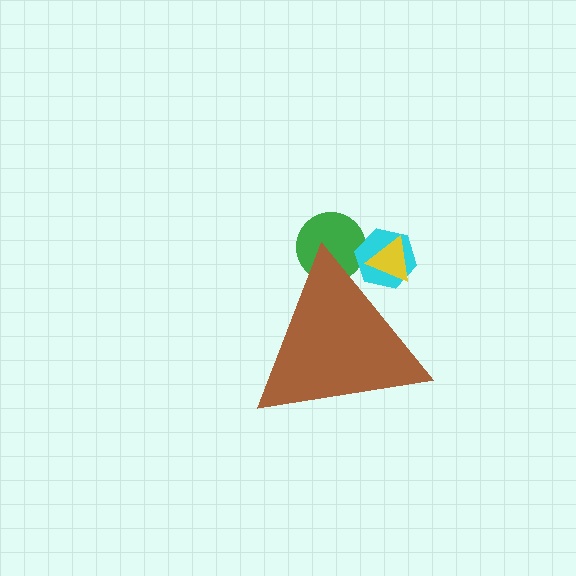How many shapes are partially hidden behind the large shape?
3 shapes are partially hidden.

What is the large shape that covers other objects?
A brown triangle.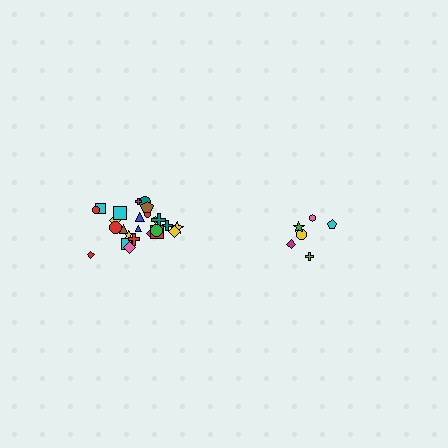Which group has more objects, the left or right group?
The left group.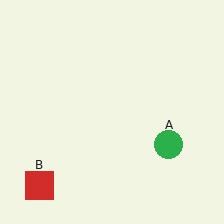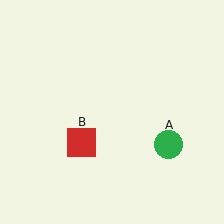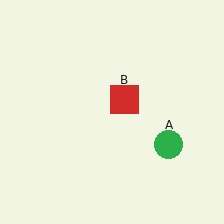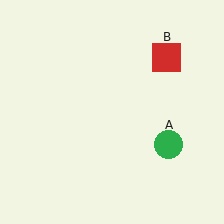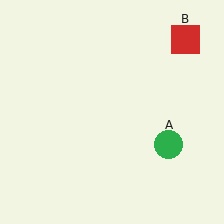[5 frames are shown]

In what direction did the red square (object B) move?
The red square (object B) moved up and to the right.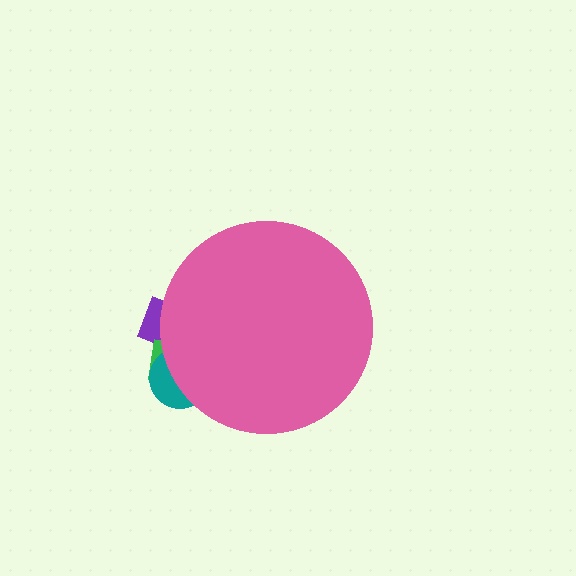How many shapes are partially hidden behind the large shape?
3 shapes are partially hidden.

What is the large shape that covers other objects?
A pink circle.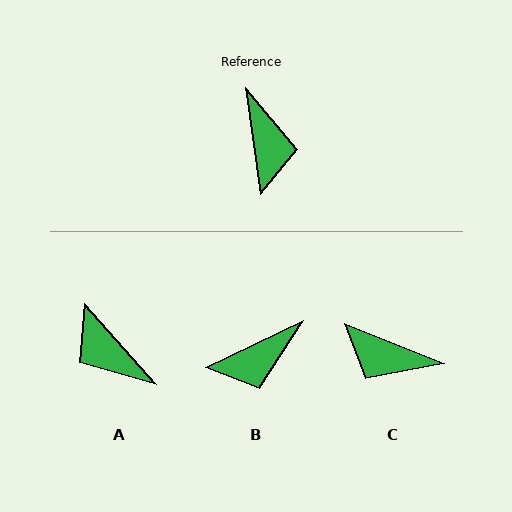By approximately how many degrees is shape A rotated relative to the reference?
Approximately 146 degrees clockwise.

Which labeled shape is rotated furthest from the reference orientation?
A, about 146 degrees away.